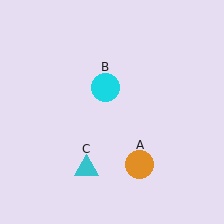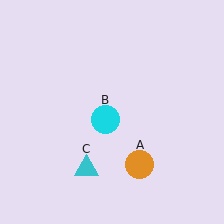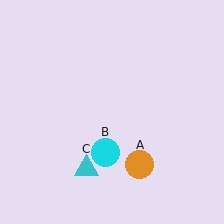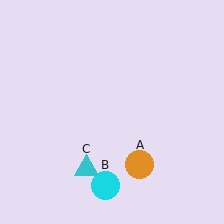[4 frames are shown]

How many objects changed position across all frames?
1 object changed position: cyan circle (object B).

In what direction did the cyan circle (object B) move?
The cyan circle (object B) moved down.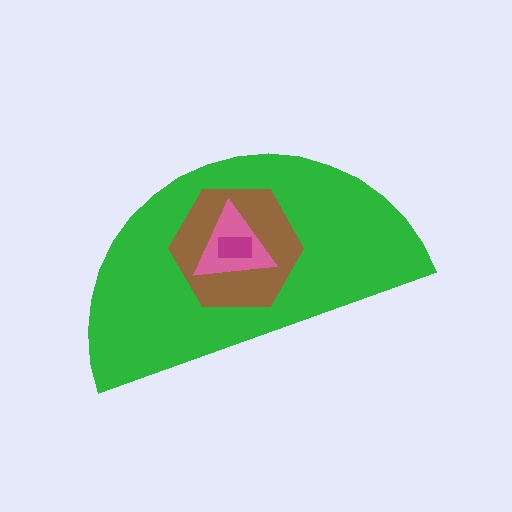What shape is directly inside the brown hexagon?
The pink triangle.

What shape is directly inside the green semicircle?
The brown hexagon.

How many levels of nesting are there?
4.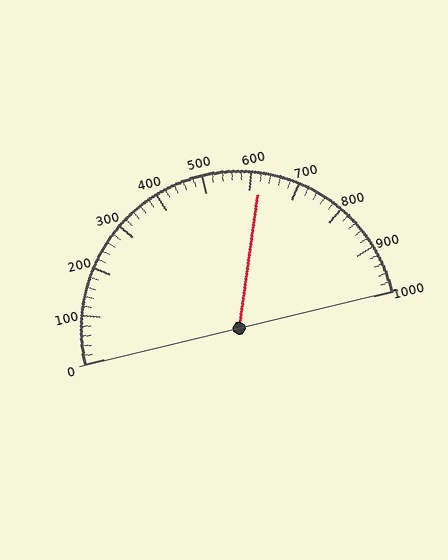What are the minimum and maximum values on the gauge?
The gauge ranges from 0 to 1000.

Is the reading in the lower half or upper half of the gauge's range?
The reading is in the upper half of the range (0 to 1000).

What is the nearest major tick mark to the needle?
The nearest major tick mark is 600.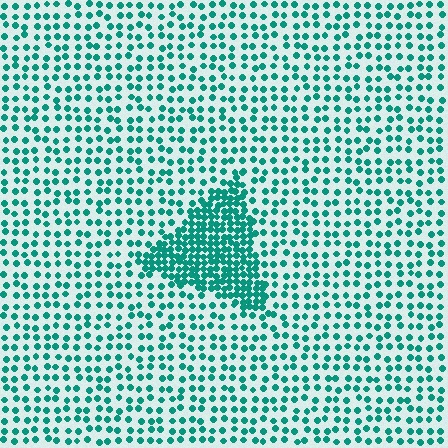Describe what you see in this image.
The image contains small teal elements arranged at two different densities. A triangle-shaped region is visible where the elements are more densely packed than the surrounding area.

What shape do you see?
I see a triangle.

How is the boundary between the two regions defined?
The boundary is defined by a change in element density (approximately 2.6x ratio). All elements are the same color, size, and shape.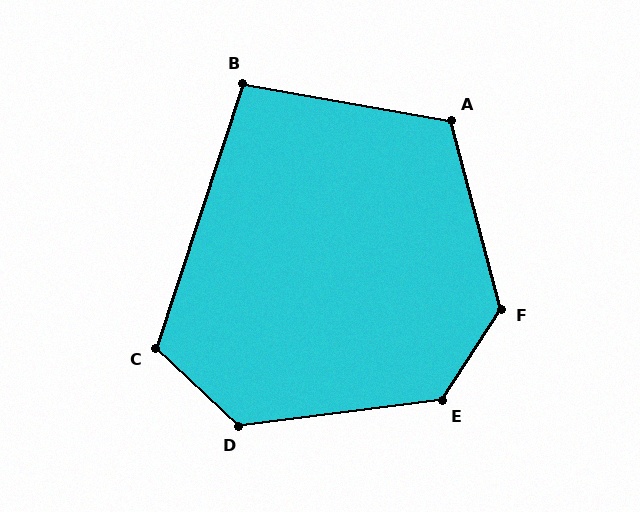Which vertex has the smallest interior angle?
B, at approximately 98 degrees.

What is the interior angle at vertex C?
Approximately 115 degrees (obtuse).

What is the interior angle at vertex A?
Approximately 115 degrees (obtuse).